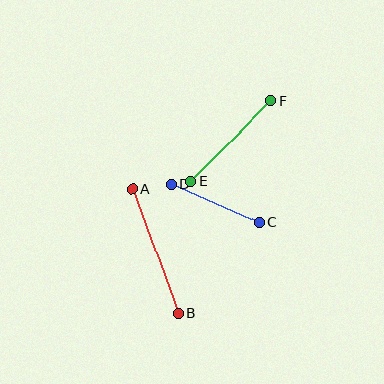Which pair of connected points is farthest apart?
Points A and B are farthest apart.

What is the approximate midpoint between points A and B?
The midpoint is at approximately (155, 251) pixels.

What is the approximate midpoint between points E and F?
The midpoint is at approximately (231, 141) pixels.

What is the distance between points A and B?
The distance is approximately 133 pixels.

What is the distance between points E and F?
The distance is approximately 113 pixels.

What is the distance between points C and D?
The distance is approximately 97 pixels.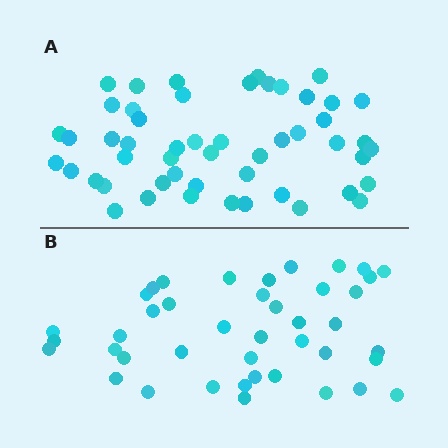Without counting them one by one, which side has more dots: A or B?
Region A (the top region) has more dots.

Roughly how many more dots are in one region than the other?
Region A has roughly 8 or so more dots than region B.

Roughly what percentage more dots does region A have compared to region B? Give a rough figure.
About 20% more.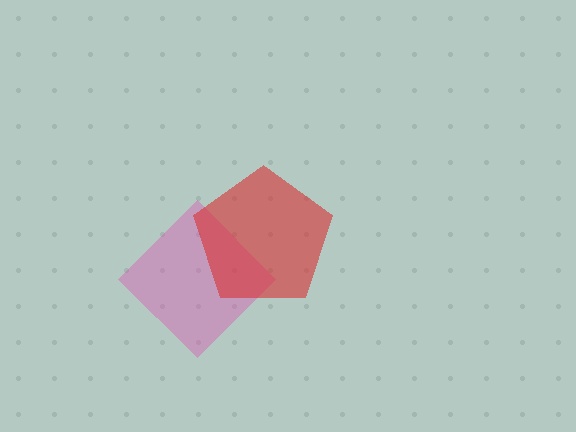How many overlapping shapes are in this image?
There are 2 overlapping shapes in the image.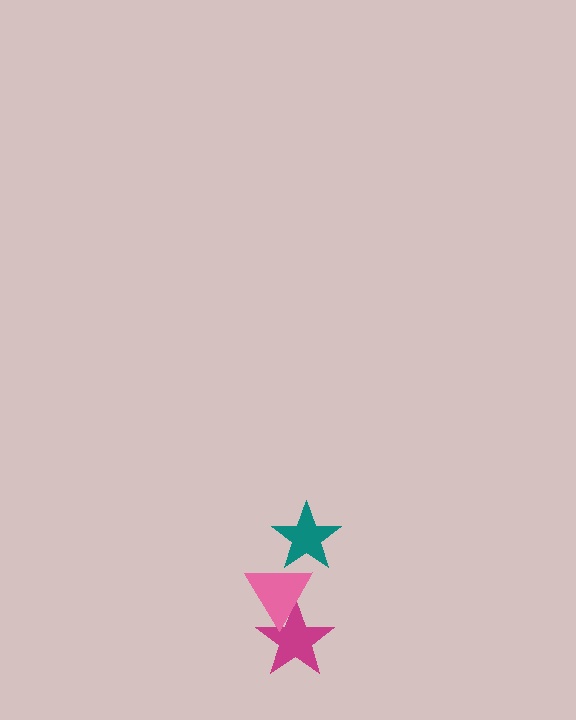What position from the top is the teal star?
The teal star is 1st from the top.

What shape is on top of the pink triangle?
The teal star is on top of the pink triangle.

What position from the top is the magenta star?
The magenta star is 3rd from the top.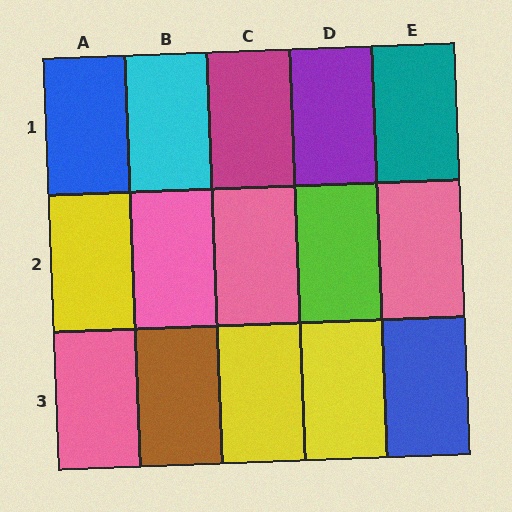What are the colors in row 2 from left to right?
Yellow, pink, pink, lime, pink.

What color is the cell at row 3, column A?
Pink.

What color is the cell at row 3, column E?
Blue.